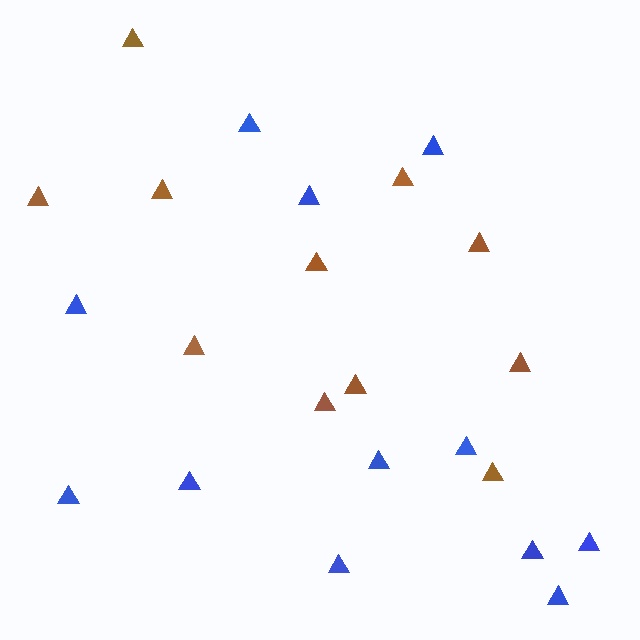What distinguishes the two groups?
There are 2 groups: one group of blue triangles (12) and one group of brown triangles (11).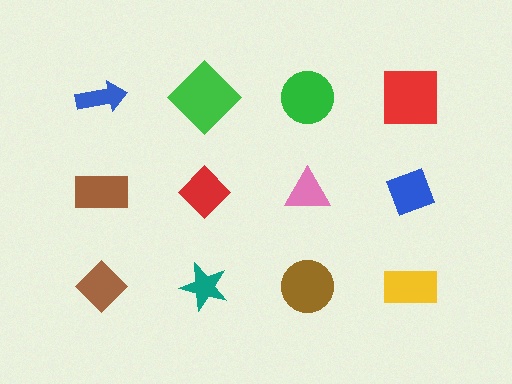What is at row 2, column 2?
A red diamond.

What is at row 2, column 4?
A blue diamond.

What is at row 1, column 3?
A green circle.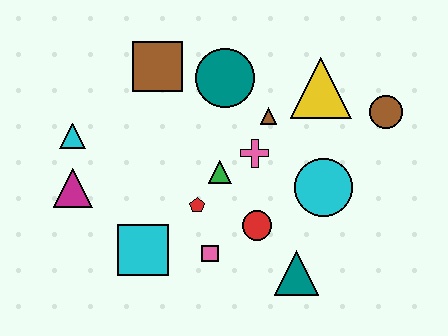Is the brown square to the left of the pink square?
Yes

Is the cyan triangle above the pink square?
Yes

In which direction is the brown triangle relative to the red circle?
The brown triangle is above the red circle.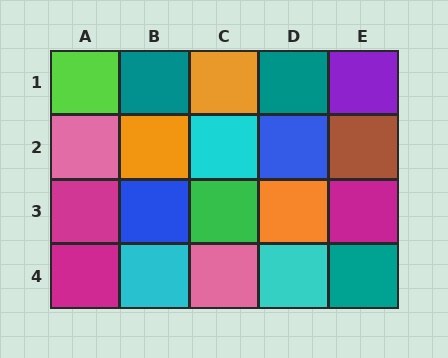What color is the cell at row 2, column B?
Orange.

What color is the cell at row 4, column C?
Pink.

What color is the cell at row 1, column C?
Orange.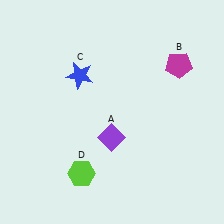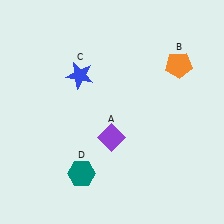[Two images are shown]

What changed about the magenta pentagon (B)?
In Image 1, B is magenta. In Image 2, it changed to orange.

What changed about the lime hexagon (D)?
In Image 1, D is lime. In Image 2, it changed to teal.